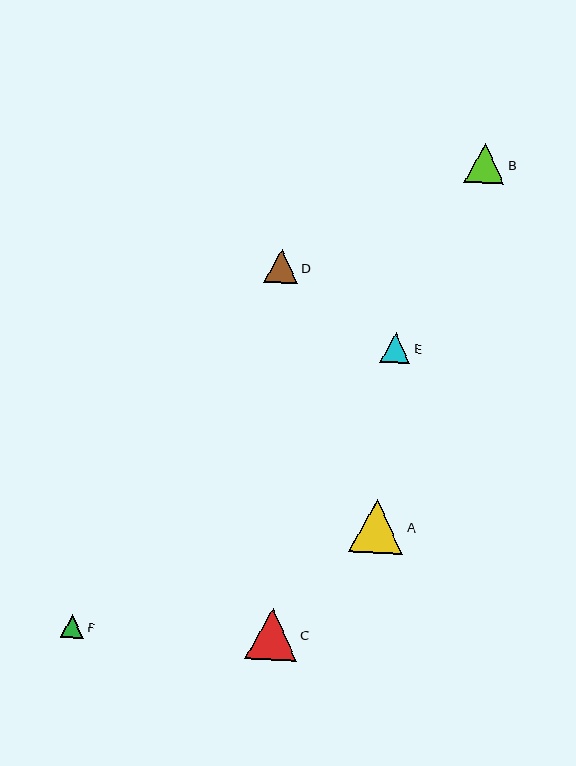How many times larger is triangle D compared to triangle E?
Triangle D is approximately 1.1 times the size of triangle E.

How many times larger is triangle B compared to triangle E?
Triangle B is approximately 1.3 times the size of triangle E.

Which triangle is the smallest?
Triangle F is the smallest with a size of approximately 23 pixels.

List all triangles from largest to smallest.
From largest to smallest: A, C, B, D, E, F.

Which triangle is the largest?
Triangle A is the largest with a size of approximately 54 pixels.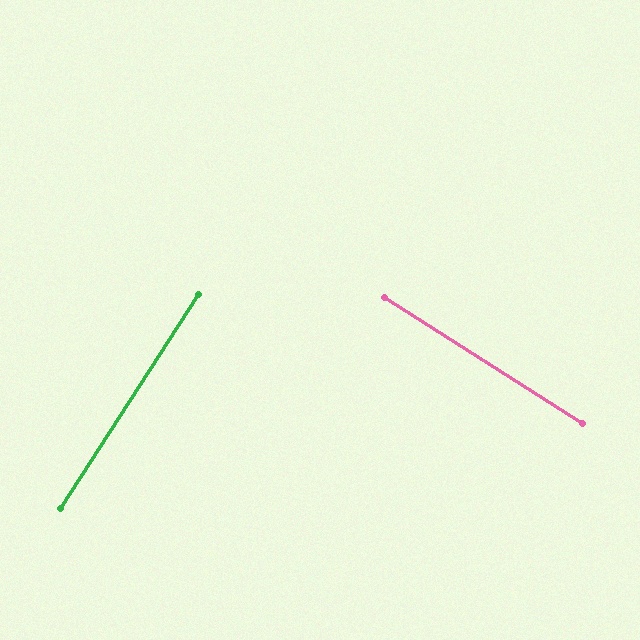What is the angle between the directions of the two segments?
Approximately 90 degrees.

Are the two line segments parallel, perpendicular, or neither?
Perpendicular — they meet at approximately 90°.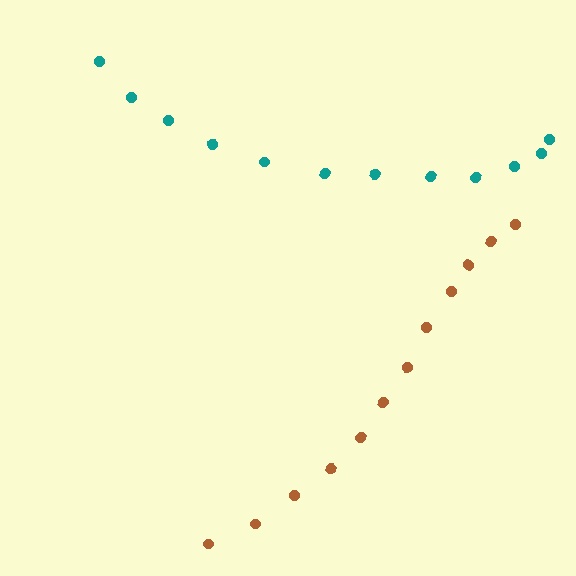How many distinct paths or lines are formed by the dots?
There are 2 distinct paths.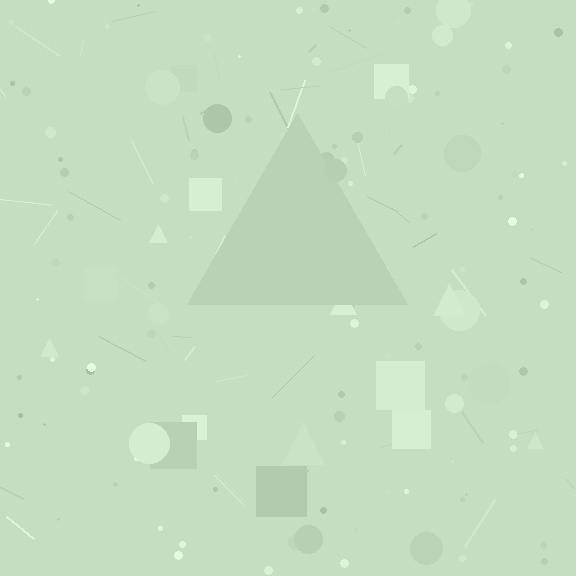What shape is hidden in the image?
A triangle is hidden in the image.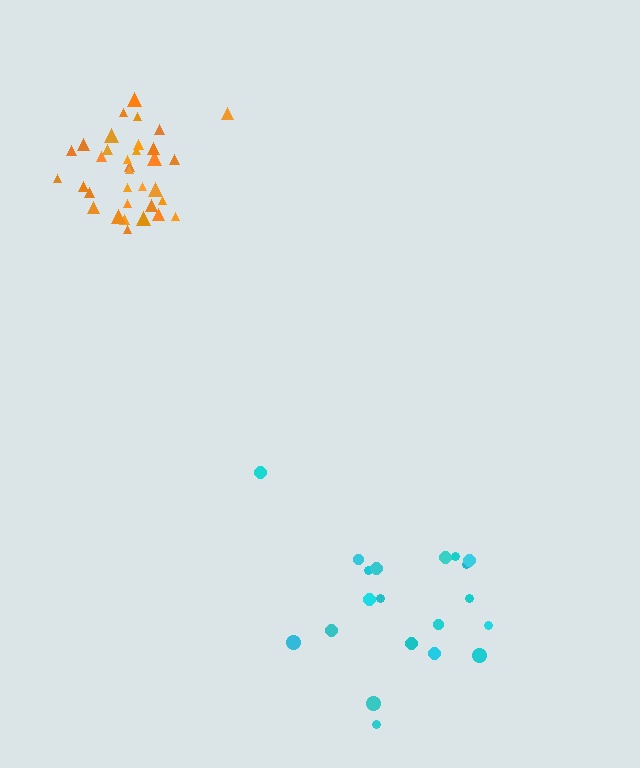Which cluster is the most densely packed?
Orange.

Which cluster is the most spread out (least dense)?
Cyan.